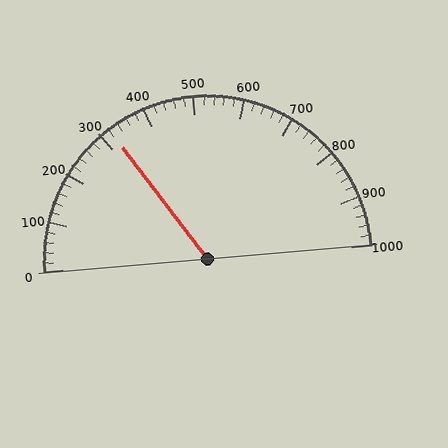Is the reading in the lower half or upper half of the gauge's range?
The reading is in the lower half of the range (0 to 1000).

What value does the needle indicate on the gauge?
The needle indicates approximately 320.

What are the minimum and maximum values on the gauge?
The gauge ranges from 0 to 1000.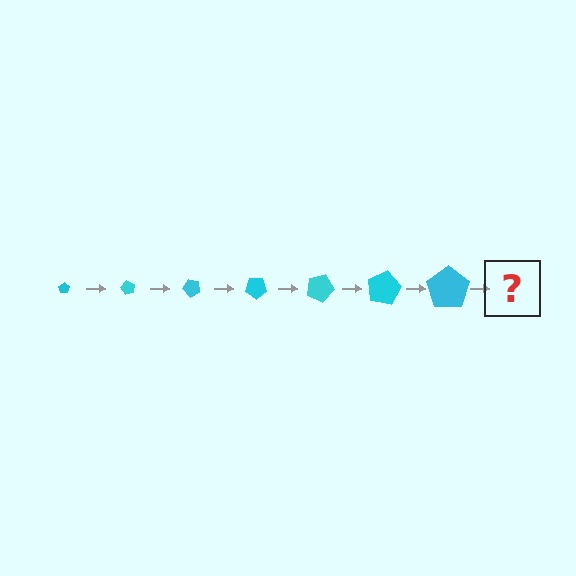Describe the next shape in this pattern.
It should be a pentagon, larger than the previous one and rotated 420 degrees from the start.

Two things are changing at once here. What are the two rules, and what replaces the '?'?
The two rules are that the pentagon grows larger each step and it rotates 60 degrees each step. The '?' should be a pentagon, larger than the previous one and rotated 420 degrees from the start.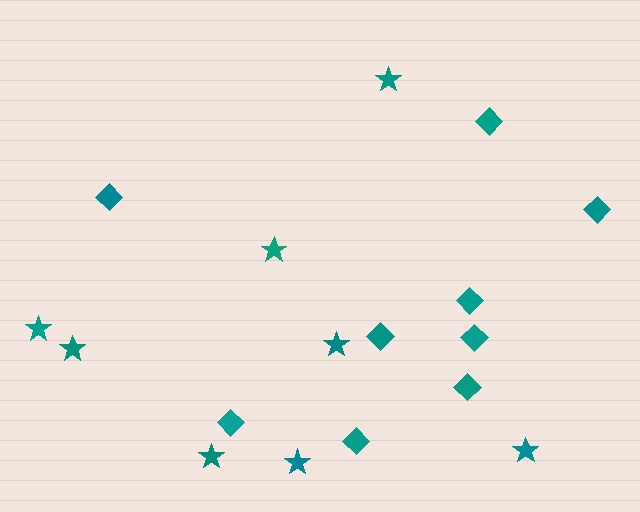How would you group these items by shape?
There are 2 groups: one group of stars (8) and one group of diamonds (9).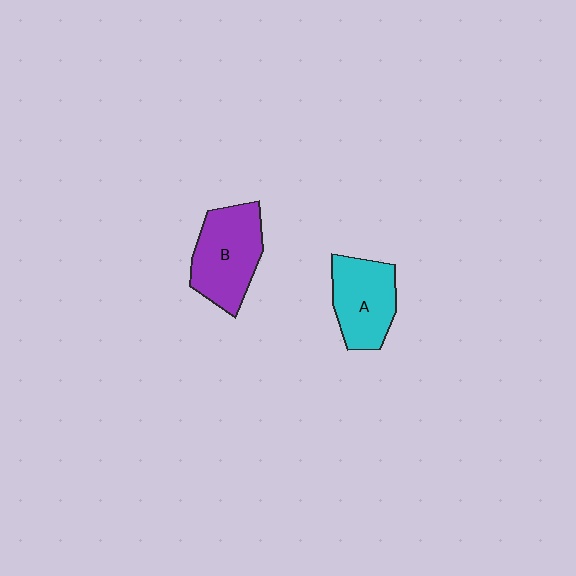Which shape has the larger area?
Shape B (purple).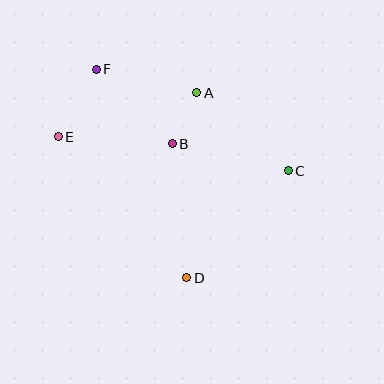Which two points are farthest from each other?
Points C and E are farthest from each other.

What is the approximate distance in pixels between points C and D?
The distance between C and D is approximately 148 pixels.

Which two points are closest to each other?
Points A and B are closest to each other.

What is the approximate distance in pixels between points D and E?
The distance between D and E is approximately 191 pixels.